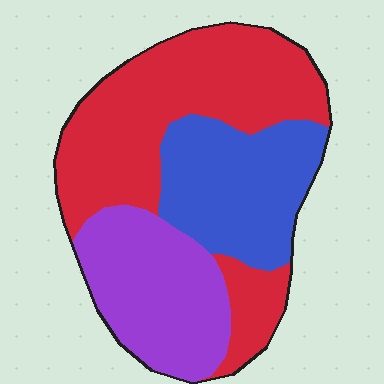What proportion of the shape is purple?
Purple covers roughly 25% of the shape.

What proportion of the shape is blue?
Blue takes up between a sixth and a third of the shape.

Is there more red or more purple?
Red.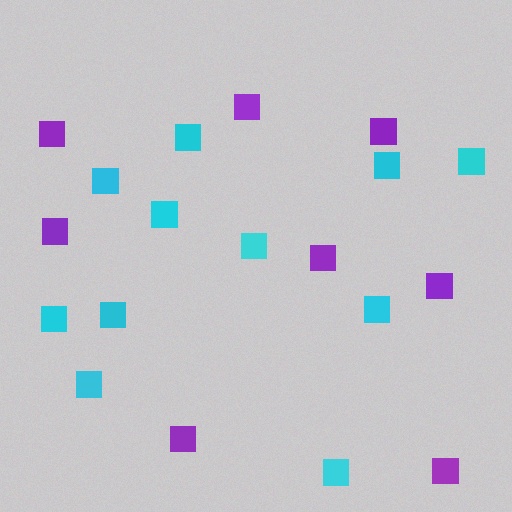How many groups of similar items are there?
There are 2 groups: one group of purple squares (8) and one group of cyan squares (11).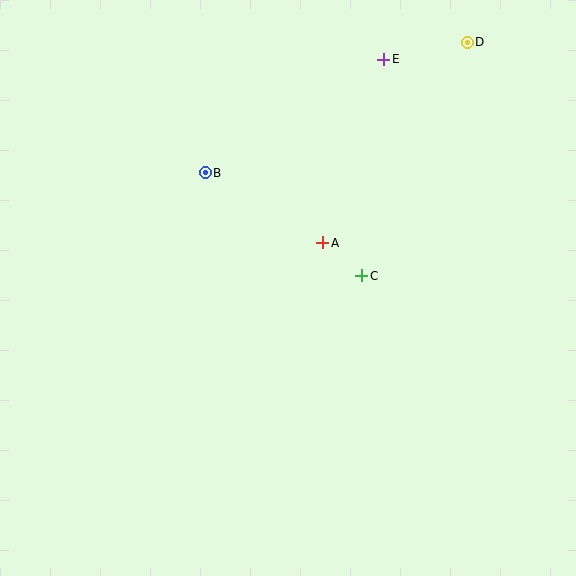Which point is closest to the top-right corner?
Point D is closest to the top-right corner.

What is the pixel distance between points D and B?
The distance between D and B is 293 pixels.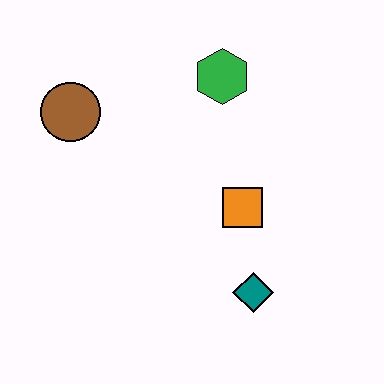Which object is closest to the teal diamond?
The orange square is closest to the teal diamond.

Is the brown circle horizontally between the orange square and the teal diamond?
No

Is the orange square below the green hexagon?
Yes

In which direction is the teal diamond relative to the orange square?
The teal diamond is below the orange square.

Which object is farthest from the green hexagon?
The teal diamond is farthest from the green hexagon.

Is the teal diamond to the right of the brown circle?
Yes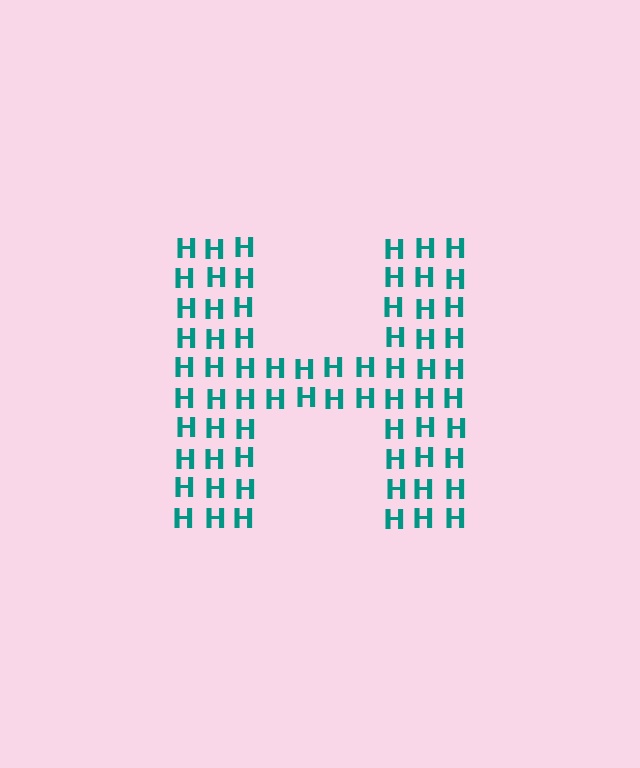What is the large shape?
The large shape is the letter H.